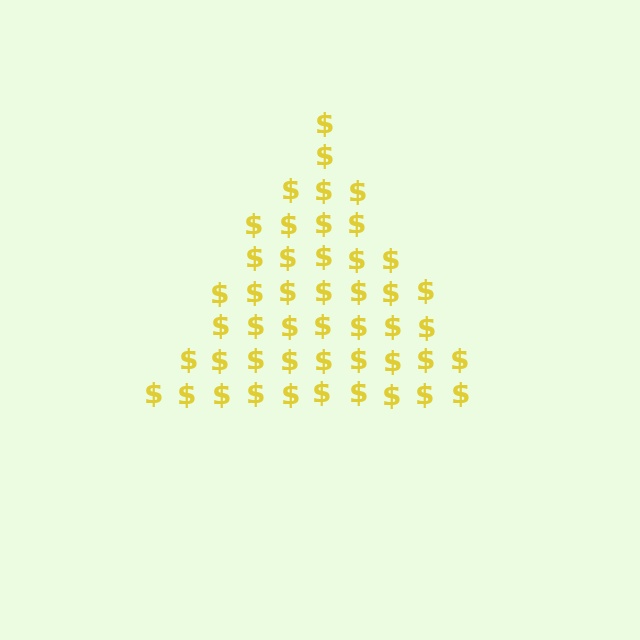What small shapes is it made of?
It is made of small dollar signs.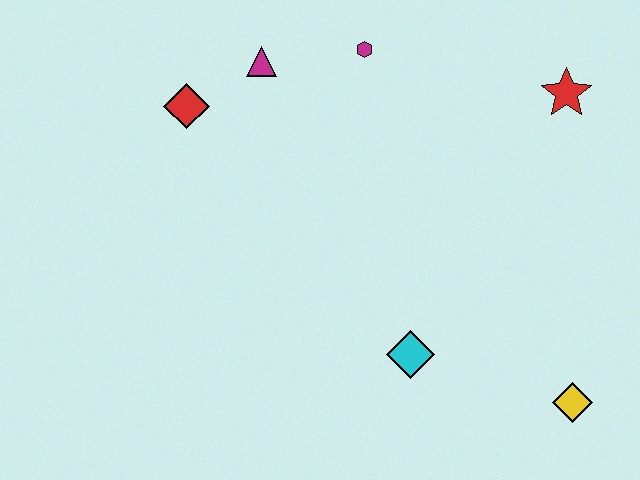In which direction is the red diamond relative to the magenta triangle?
The red diamond is to the left of the magenta triangle.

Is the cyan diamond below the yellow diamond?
No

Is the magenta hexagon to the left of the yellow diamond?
Yes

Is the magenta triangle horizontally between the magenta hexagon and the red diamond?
Yes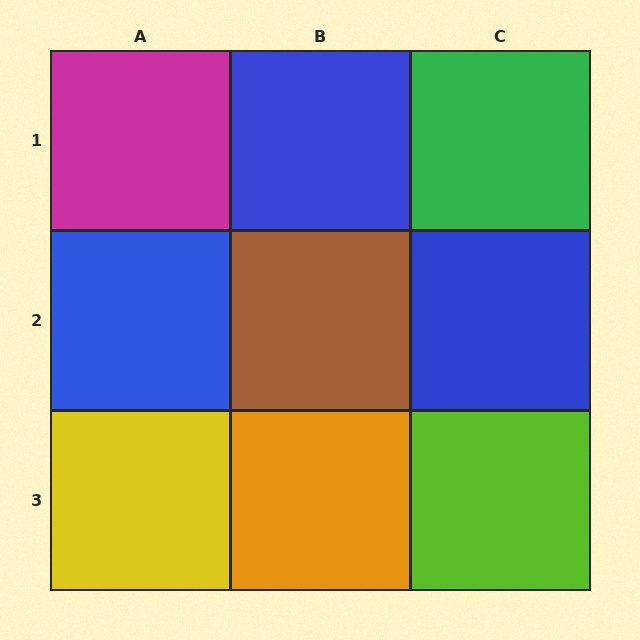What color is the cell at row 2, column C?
Blue.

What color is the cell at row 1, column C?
Green.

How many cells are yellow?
1 cell is yellow.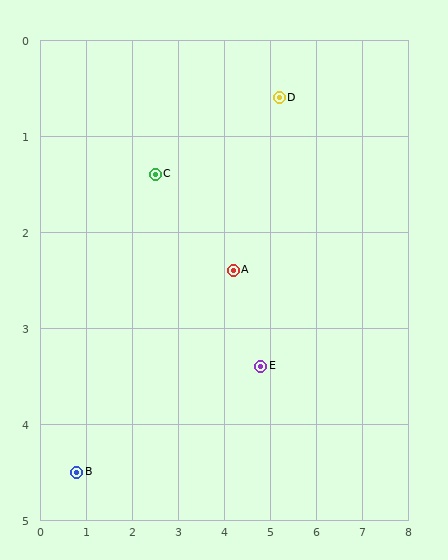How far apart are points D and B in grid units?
Points D and B are about 5.9 grid units apart.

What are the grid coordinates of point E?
Point E is at approximately (4.8, 3.4).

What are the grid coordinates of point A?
Point A is at approximately (4.2, 2.4).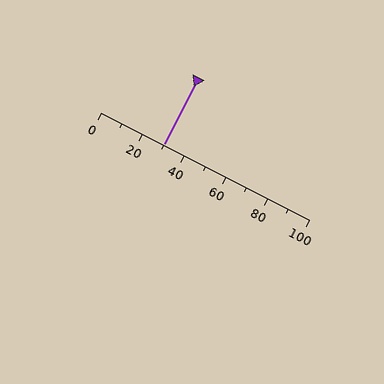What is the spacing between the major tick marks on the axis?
The major ticks are spaced 20 apart.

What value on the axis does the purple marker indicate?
The marker indicates approximately 30.